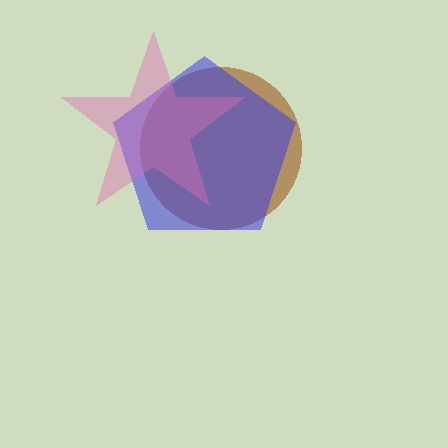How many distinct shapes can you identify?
There are 3 distinct shapes: a brown circle, a blue pentagon, a pink star.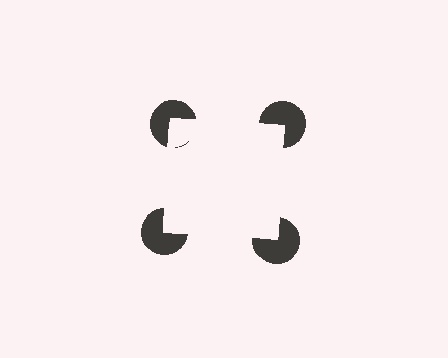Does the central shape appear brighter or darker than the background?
It typically appears slightly brighter than the background, even though no actual brightness change is drawn.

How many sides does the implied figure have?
4 sides.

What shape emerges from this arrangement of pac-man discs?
An illusory square — its edges are inferred from the aligned wedge cuts in the pac-man discs, not physically drawn.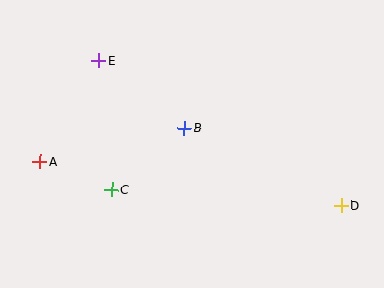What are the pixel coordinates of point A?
Point A is at (40, 162).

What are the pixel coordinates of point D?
Point D is at (341, 206).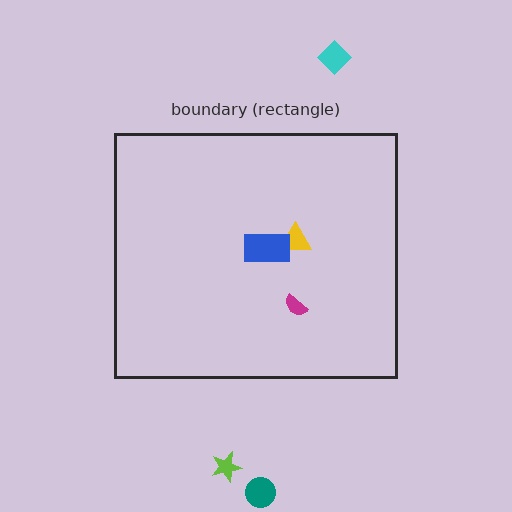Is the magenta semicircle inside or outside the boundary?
Inside.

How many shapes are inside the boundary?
3 inside, 3 outside.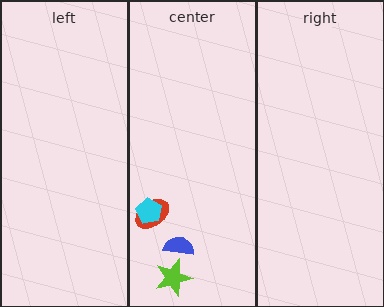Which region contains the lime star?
The center region.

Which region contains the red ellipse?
The center region.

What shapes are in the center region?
The red ellipse, the lime star, the blue semicircle, the cyan pentagon.